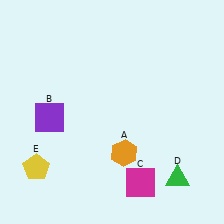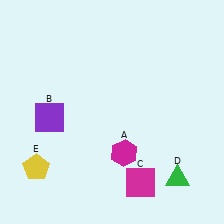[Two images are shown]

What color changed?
The hexagon (A) changed from orange in Image 1 to magenta in Image 2.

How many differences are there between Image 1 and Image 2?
There is 1 difference between the two images.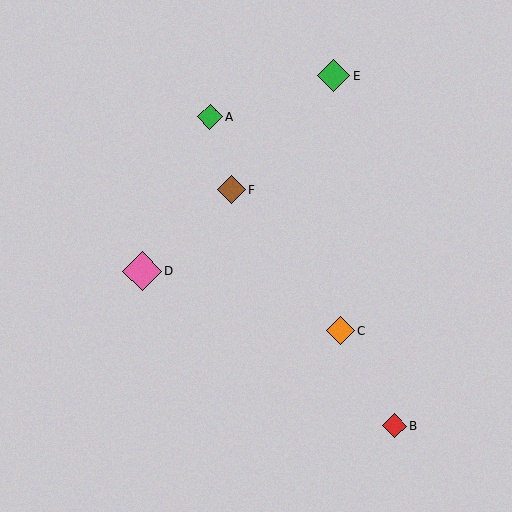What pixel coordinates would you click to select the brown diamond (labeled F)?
Click at (231, 189) to select the brown diamond F.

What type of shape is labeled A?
Shape A is a green diamond.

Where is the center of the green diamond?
The center of the green diamond is at (333, 76).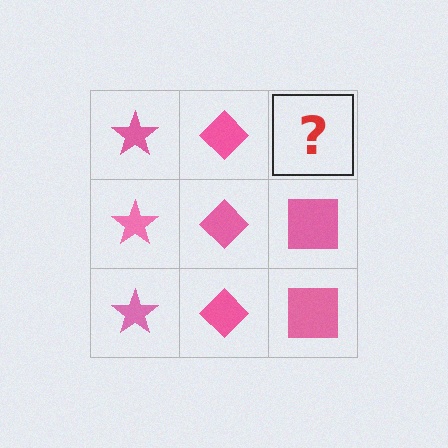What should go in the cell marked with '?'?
The missing cell should contain a pink square.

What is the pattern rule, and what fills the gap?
The rule is that each column has a consistent shape. The gap should be filled with a pink square.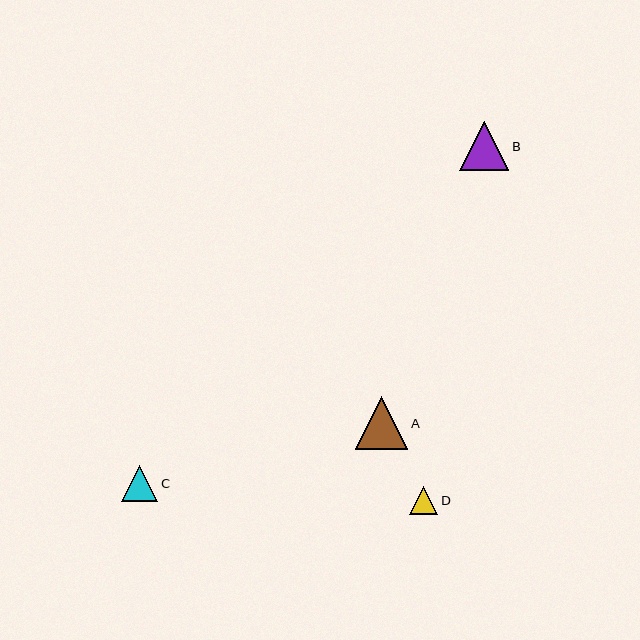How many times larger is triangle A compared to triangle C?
Triangle A is approximately 1.5 times the size of triangle C.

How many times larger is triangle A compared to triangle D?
Triangle A is approximately 1.9 times the size of triangle D.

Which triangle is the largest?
Triangle A is the largest with a size of approximately 52 pixels.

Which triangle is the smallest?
Triangle D is the smallest with a size of approximately 28 pixels.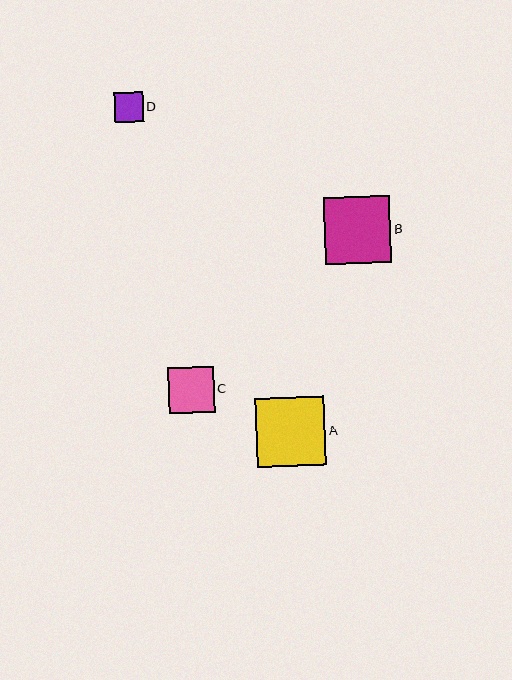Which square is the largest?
Square A is the largest with a size of approximately 69 pixels.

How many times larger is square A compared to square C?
Square A is approximately 1.5 times the size of square C.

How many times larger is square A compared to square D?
Square A is approximately 2.4 times the size of square D.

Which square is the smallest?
Square D is the smallest with a size of approximately 29 pixels.